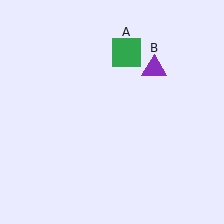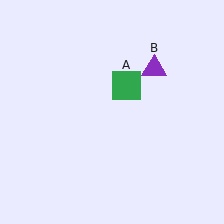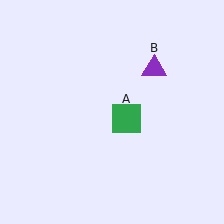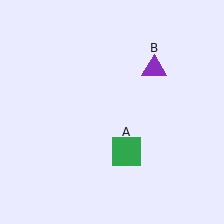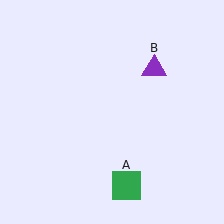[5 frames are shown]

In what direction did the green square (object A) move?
The green square (object A) moved down.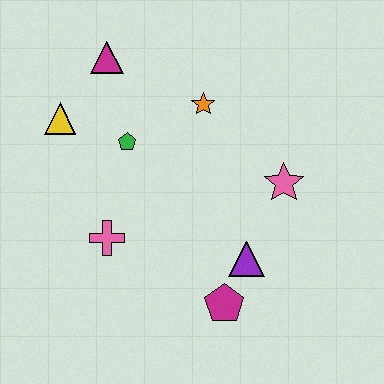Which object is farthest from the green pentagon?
The magenta pentagon is farthest from the green pentagon.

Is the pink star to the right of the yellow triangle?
Yes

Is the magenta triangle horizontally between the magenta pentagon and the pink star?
No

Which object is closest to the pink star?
The purple triangle is closest to the pink star.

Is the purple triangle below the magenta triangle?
Yes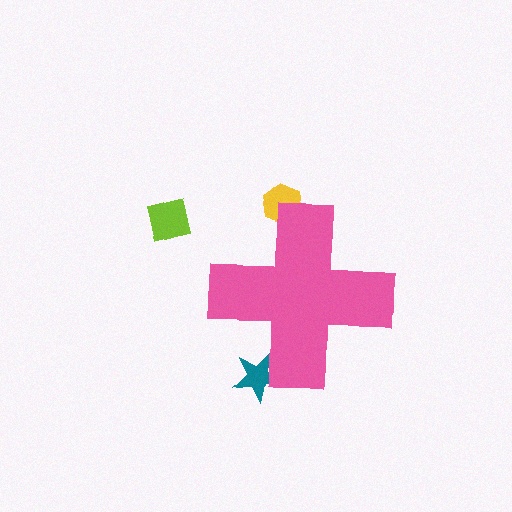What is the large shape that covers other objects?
A pink cross.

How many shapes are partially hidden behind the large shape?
2 shapes are partially hidden.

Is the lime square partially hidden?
No, the lime square is fully visible.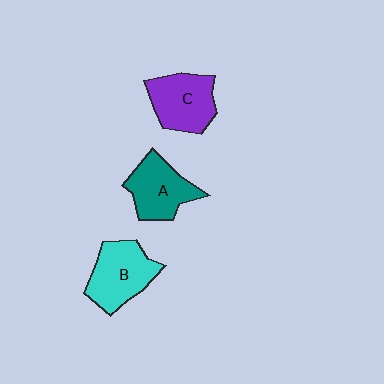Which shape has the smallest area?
Shape A (teal).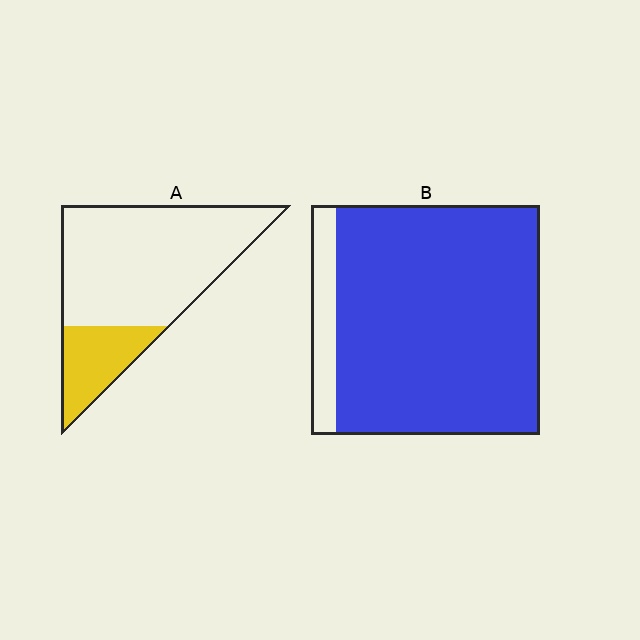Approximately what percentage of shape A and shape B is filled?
A is approximately 25% and B is approximately 90%.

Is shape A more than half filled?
No.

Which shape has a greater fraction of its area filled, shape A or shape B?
Shape B.